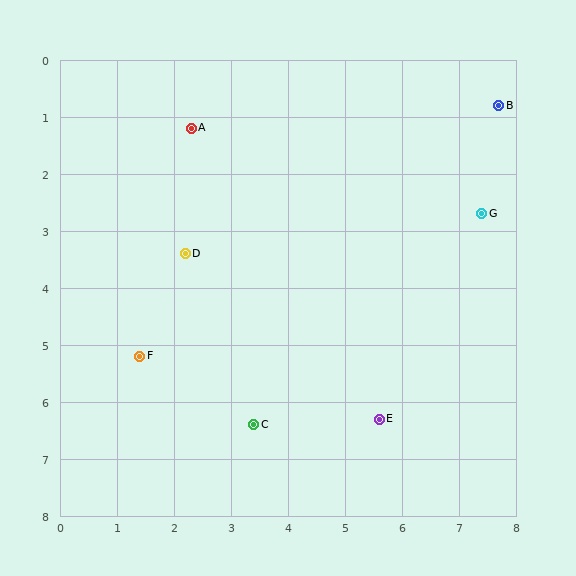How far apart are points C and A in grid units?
Points C and A are about 5.3 grid units apart.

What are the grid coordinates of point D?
Point D is at approximately (2.2, 3.4).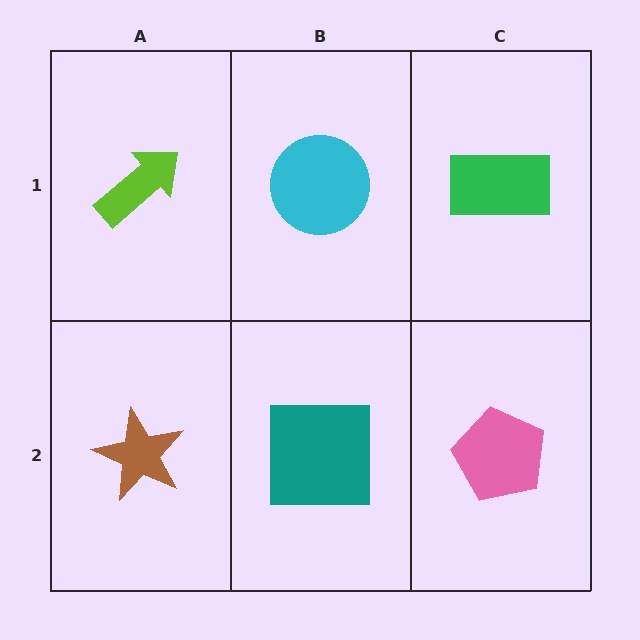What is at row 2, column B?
A teal square.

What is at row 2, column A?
A brown star.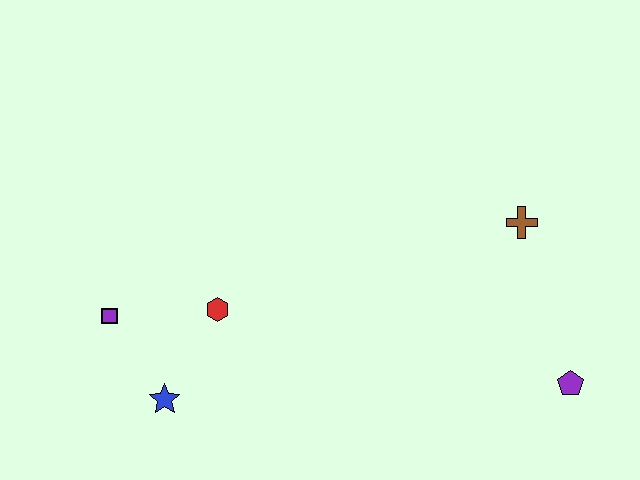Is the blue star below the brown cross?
Yes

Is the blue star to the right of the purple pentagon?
No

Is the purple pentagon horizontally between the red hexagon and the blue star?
No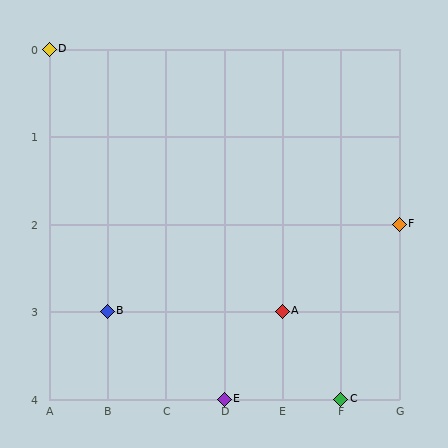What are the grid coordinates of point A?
Point A is at grid coordinates (E, 3).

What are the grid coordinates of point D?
Point D is at grid coordinates (A, 0).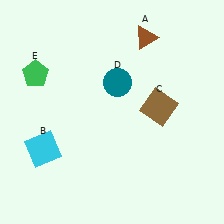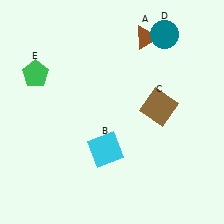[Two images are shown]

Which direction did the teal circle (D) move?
The teal circle (D) moved up.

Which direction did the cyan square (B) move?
The cyan square (B) moved right.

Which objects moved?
The objects that moved are: the cyan square (B), the teal circle (D).